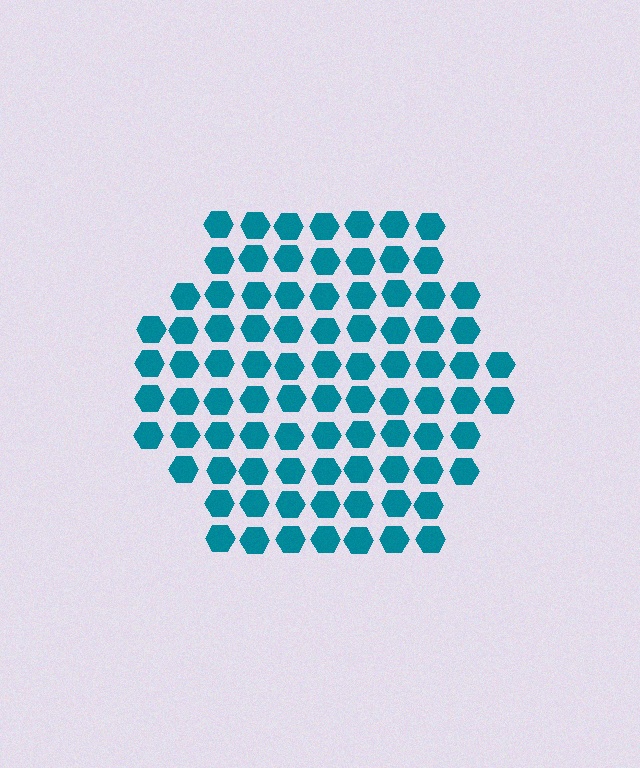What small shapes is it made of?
It is made of small hexagons.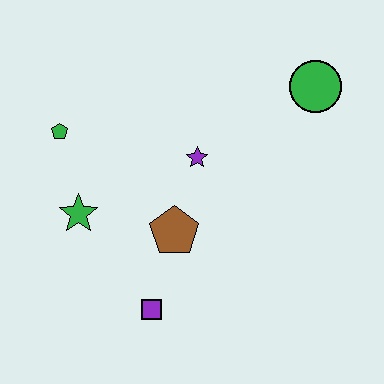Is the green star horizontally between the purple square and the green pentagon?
Yes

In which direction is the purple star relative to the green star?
The purple star is to the right of the green star.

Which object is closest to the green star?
The green pentagon is closest to the green star.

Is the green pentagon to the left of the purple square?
Yes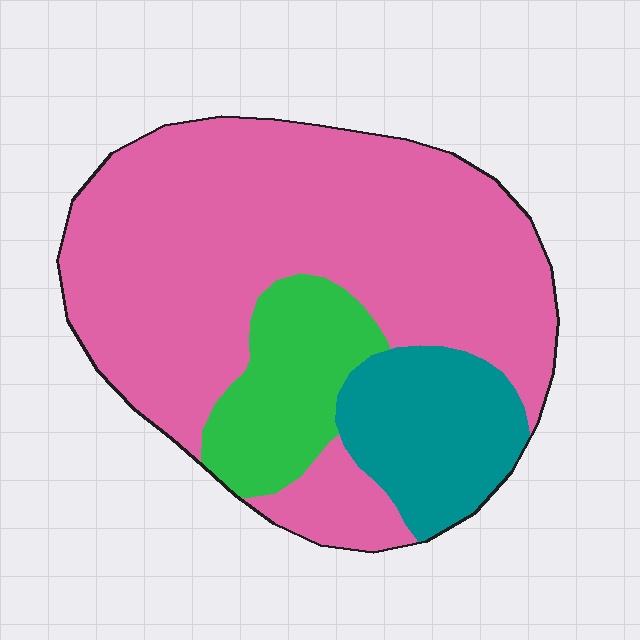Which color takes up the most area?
Pink, at roughly 70%.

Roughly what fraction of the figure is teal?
Teal covers 16% of the figure.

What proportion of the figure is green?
Green takes up about one sixth (1/6) of the figure.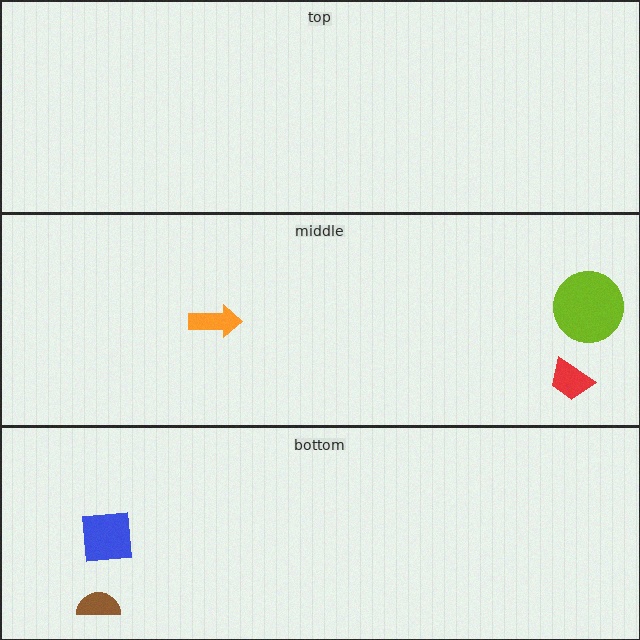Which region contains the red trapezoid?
The middle region.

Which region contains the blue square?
The bottom region.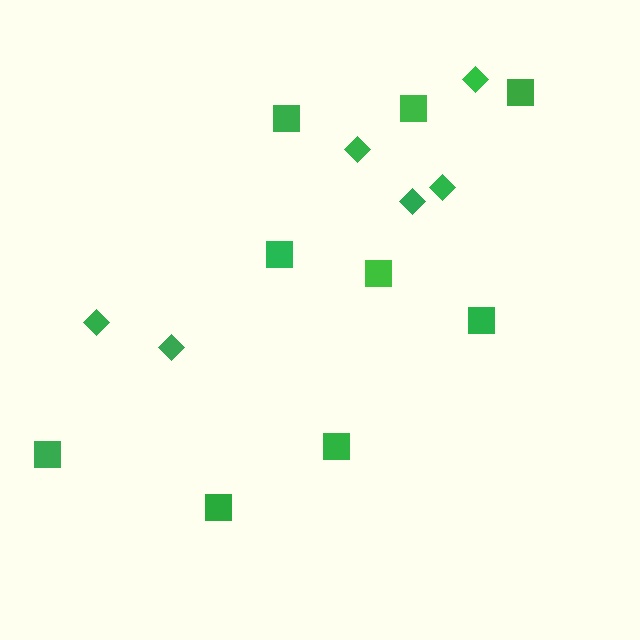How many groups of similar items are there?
There are 2 groups: one group of diamonds (6) and one group of squares (9).